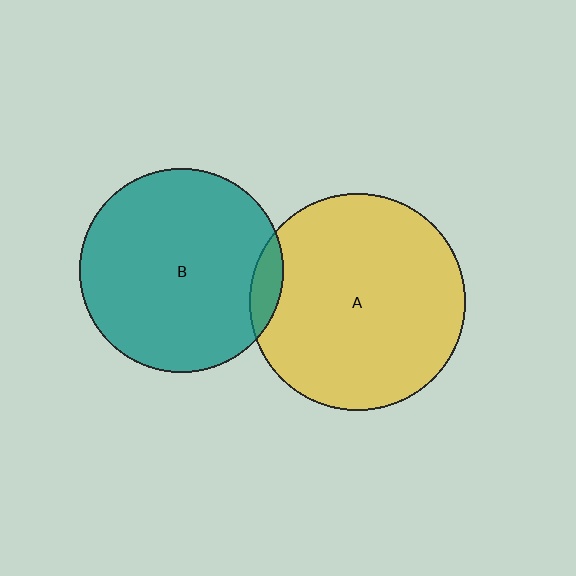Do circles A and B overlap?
Yes.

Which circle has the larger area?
Circle A (yellow).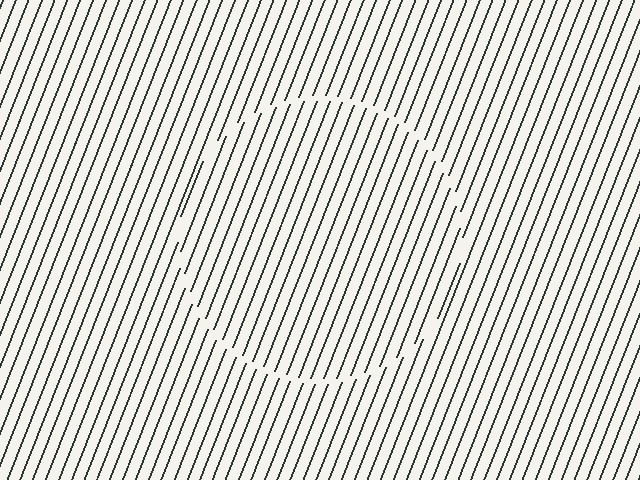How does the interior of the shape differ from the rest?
The interior of the shape contains the same grating, shifted by half a period — the contour is defined by the phase discontinuity where line-ends from the inner and outer gratings abut.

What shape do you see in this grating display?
An illusory circle. The interior of the shape contains the same grating, shifted by half a period — the contour is defined by the phase discontinuity where line-ends from the inner and outer gratings abut.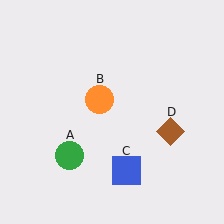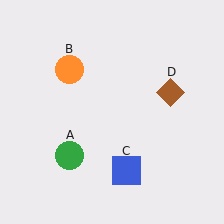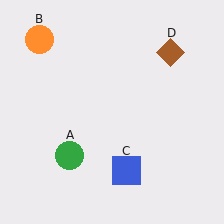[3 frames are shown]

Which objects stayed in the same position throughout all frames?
Green circle (object A) and blue square (object C) remained stationary.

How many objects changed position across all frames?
2 objects changed position: orange circle (object B), brown diamond (object D).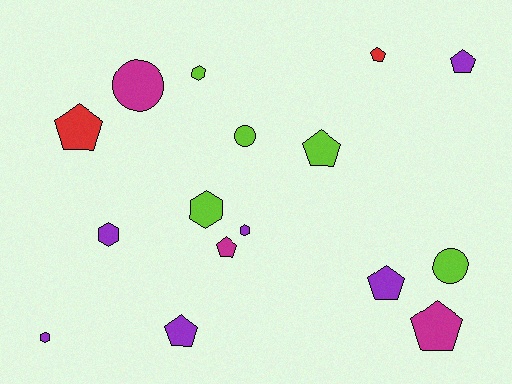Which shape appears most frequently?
Pentagon, with 8 objects.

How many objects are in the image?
There are 16 objects.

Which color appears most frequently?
Purple, with 6 objects.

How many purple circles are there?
There are no purple circles.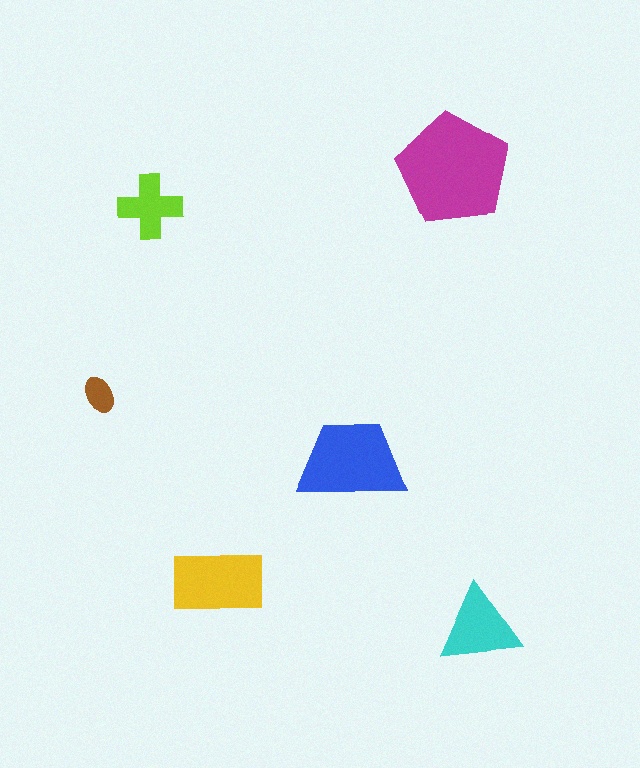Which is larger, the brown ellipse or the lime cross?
The lime cross.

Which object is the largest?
The magenta pentagon.